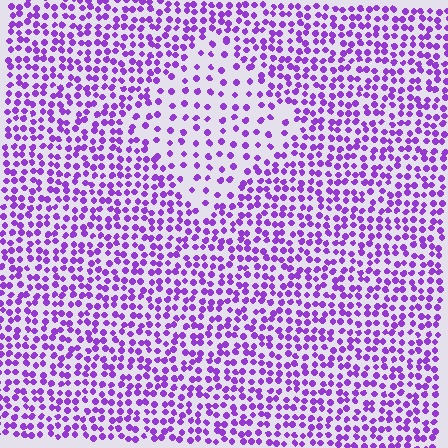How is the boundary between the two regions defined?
The boundary is defined by a change in element density (approximately 2.0x ratio). All elements are the same color, size, and shape.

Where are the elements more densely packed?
The elements are more densely packed outside the diamond boundary.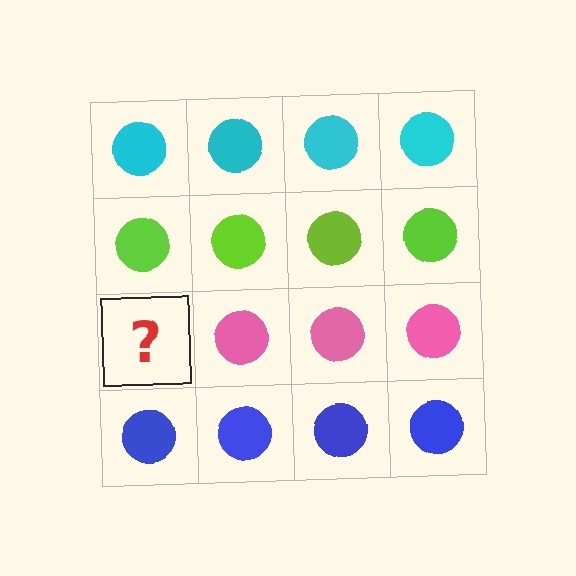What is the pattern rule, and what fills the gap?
The rule is that each row has a consistent color. The gap should be filled with a pink circle.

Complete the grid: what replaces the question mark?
The question mark should be replaced with a pink circle.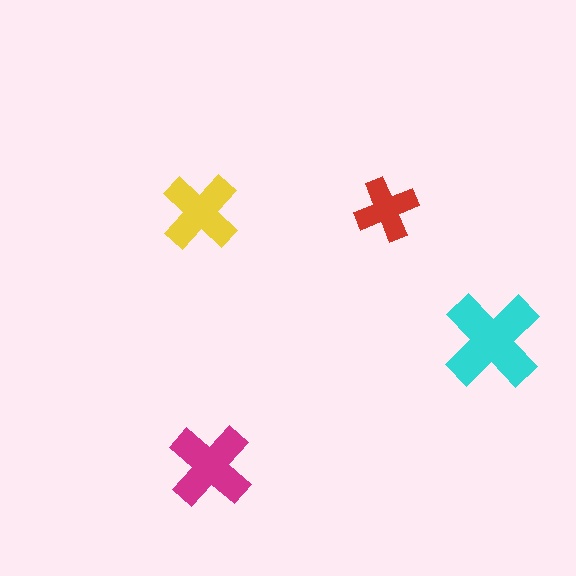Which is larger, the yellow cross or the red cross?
The yellow one.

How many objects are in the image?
There are 4 objects in the image.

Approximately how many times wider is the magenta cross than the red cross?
About 1.5 times wider.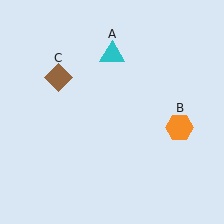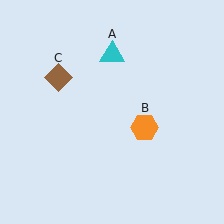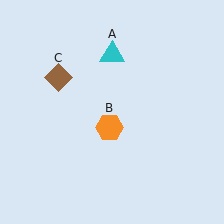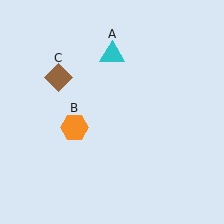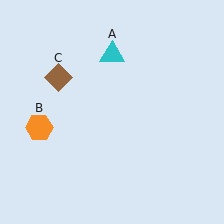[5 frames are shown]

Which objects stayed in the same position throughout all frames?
Cyan triangle (object A) and brown diamond (object C) remained stationary.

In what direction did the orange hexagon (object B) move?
The orange hexagon (object B) moved left.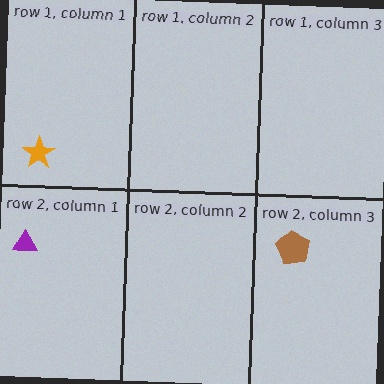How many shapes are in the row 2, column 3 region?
1.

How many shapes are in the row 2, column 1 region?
1.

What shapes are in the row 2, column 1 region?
The purple triangle.